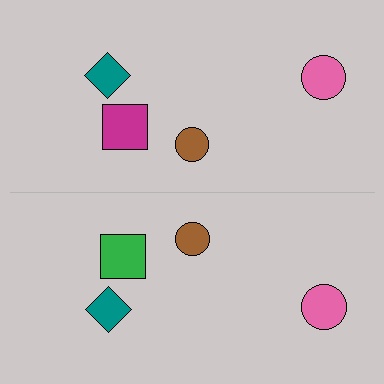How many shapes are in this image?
There are 8 shapes in this image.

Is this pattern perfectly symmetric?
No, the pattern is not perfectly symmetric. The green square on the bottom side breaks the symmetry — its mirror counterpart is magenta.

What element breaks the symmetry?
The green square on the bottom side breaks the symmetry — its mirror counterpart is magenta.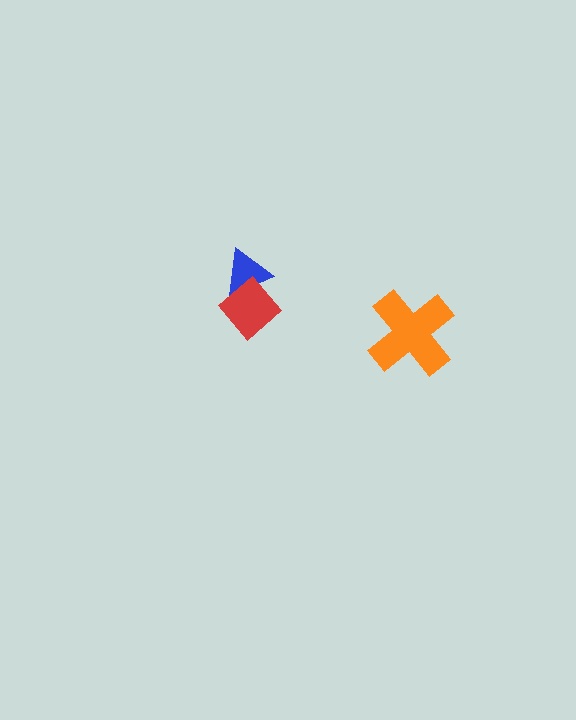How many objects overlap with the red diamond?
1 object overlaps with the red diamond.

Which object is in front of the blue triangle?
The red diamond is in front of the blue triangle.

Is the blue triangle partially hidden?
Yes, it is partially covered by another shape.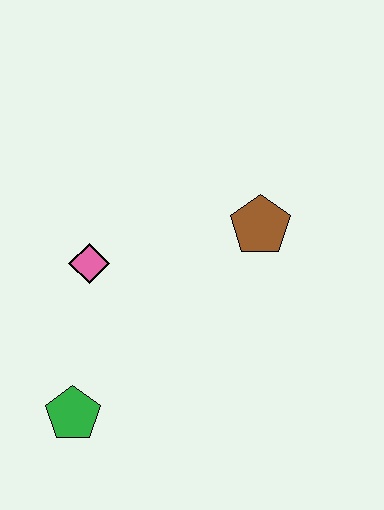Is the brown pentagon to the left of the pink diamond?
No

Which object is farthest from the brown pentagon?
The green pentagon is farthest from the brown pentagon.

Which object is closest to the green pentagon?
The pink diamond is closest to the green pentagon.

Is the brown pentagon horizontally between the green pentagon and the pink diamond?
No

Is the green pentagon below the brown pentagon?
Yes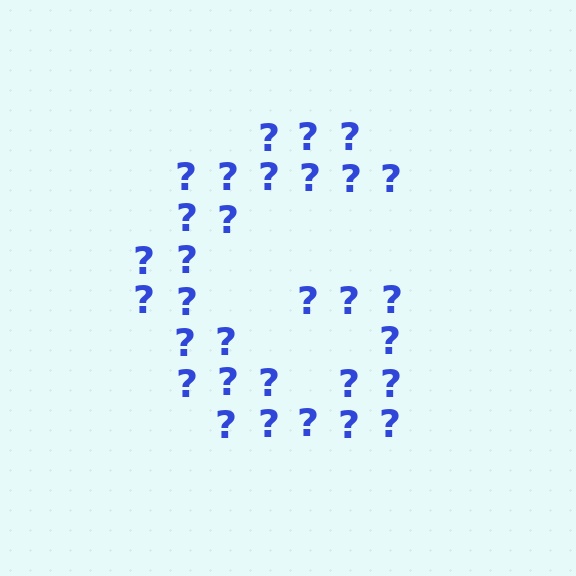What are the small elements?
The small elements are question marks.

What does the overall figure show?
The overall figure shows the letter G.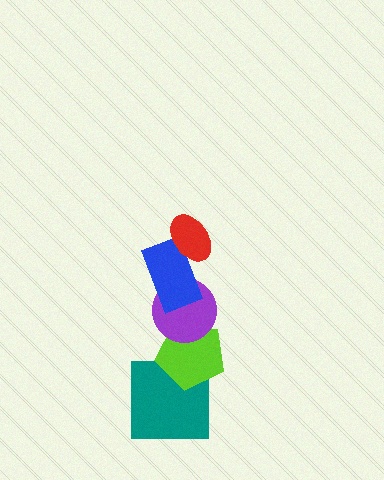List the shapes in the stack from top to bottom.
From top to bottom: the red ellipse, the blue rectangle, the purple circle, the lime pentagon, the teal square.